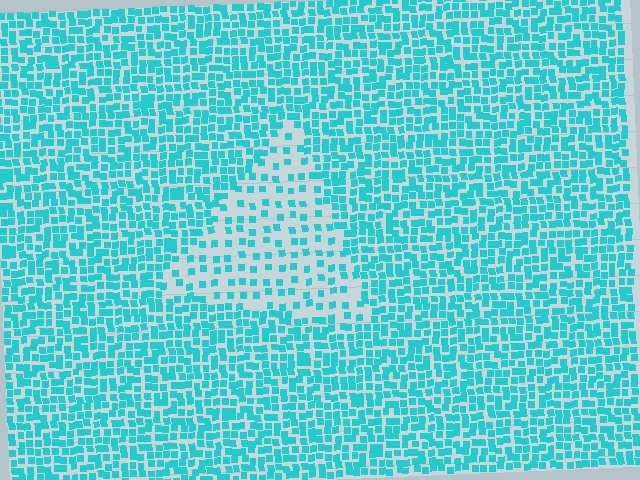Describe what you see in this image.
The image contains small cyan elements arranged at two different densities. A triangle-shaped region is visible where the elements are less densely packed than the surrounding area.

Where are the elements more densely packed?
The elements are more densely packed outside the triangle boundary.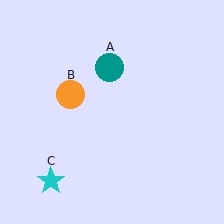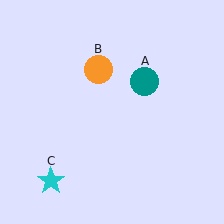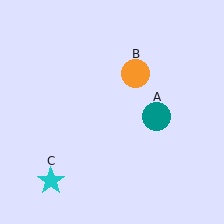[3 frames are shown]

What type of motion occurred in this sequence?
The teal circle (object A), orange circle (object B) rotated clockwise around the center of the scene.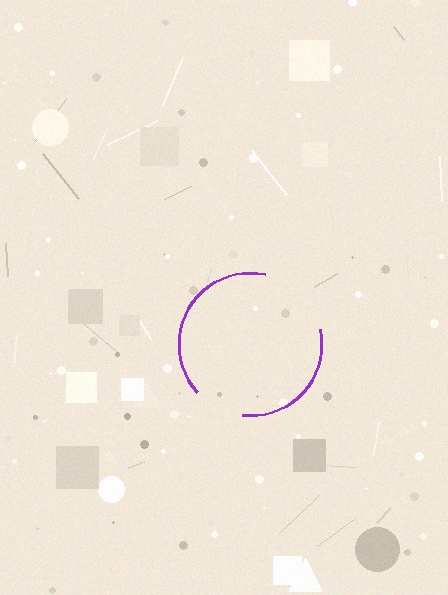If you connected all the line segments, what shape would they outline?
They would outline a circle.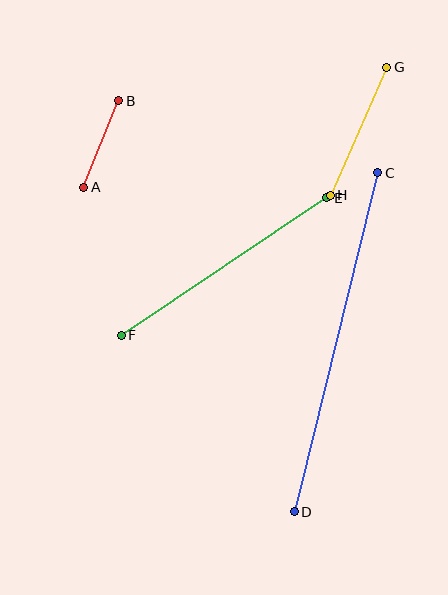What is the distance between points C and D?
The distance is approximately 349 pixels.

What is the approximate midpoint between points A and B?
The midpoint is at approximately (101, 144) pixels.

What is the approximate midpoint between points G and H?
The midpoint is at approximately (359, 131) pixels.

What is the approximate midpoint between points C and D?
The midpoint is at approximately (336, 342) pixels.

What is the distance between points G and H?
The distance is approximately 140 pixels.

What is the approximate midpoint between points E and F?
The midpoint is at approximately (224, 266) pixels.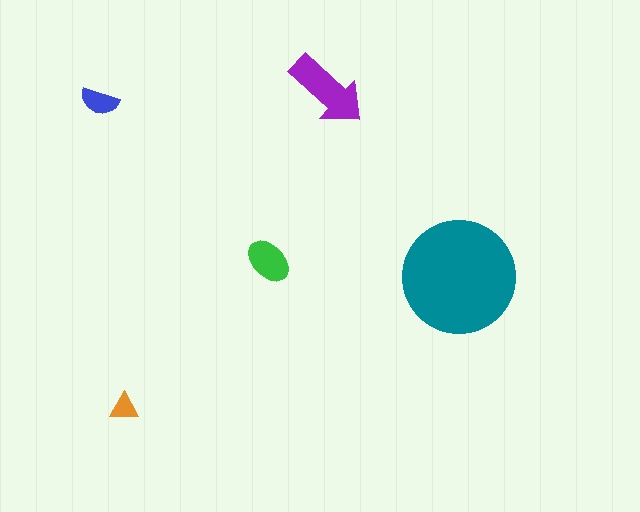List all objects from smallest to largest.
The orange triangle, the blue semicircle, the green ellipse, the purple arrow, the teal circle.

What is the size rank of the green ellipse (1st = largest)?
3rd.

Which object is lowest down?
The orange triangle is bottommost.